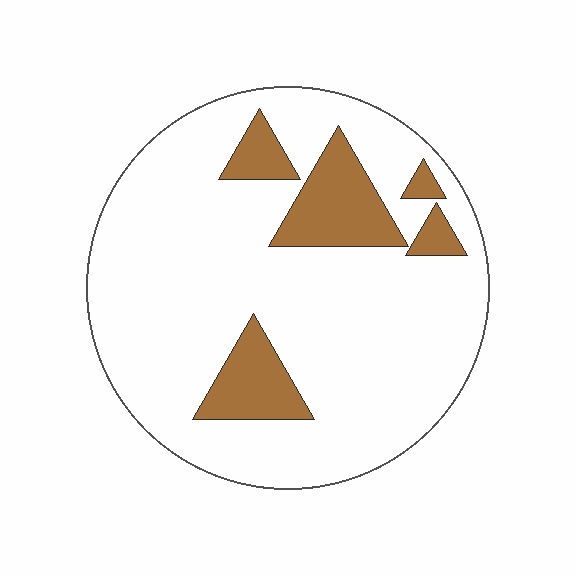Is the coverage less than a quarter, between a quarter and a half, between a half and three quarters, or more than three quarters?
Less than a quarter.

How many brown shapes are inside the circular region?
5.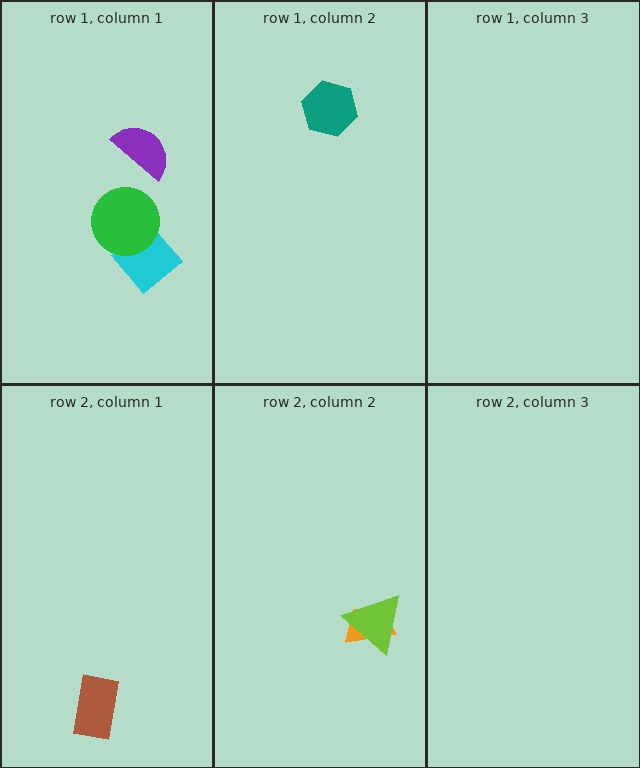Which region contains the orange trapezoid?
The row 2, column 2 region.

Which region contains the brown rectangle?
The row 2, column 1 region.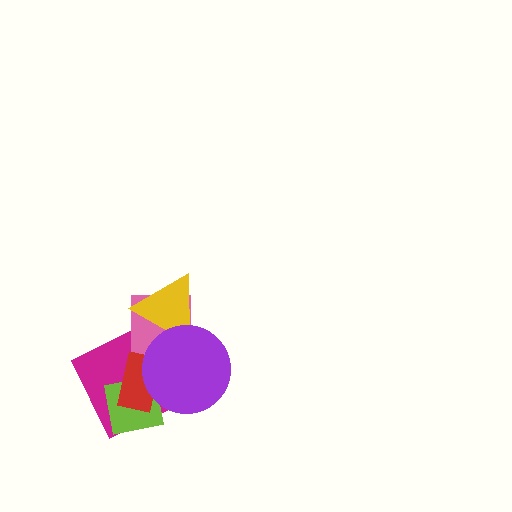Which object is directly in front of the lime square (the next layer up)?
The pink rectangle is directly in front of the lime square.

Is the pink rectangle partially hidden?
Yes, it is partially covered by another shape.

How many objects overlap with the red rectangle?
4 objects overlap with the red rectangle.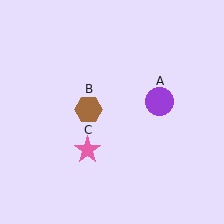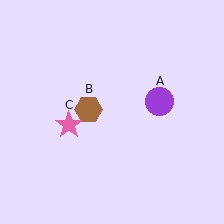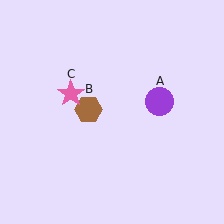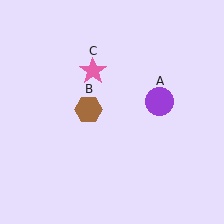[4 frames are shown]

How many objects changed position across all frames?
1 object changed position: pink star (object C).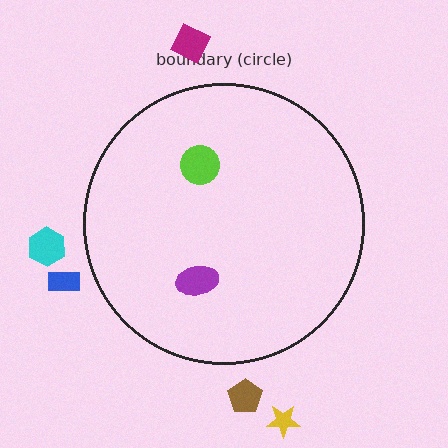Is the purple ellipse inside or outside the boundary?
Inside.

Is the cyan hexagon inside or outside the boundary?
Outside.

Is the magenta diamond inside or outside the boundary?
Outside.